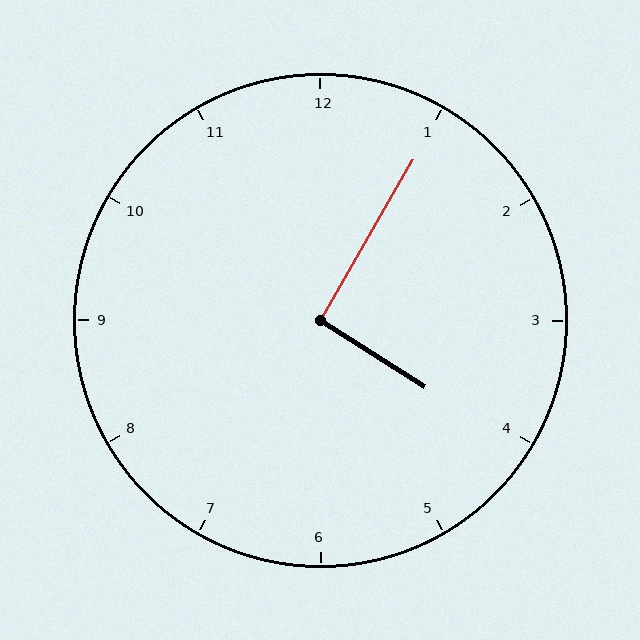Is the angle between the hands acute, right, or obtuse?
It is right.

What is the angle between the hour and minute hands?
Approximately 92 degrees.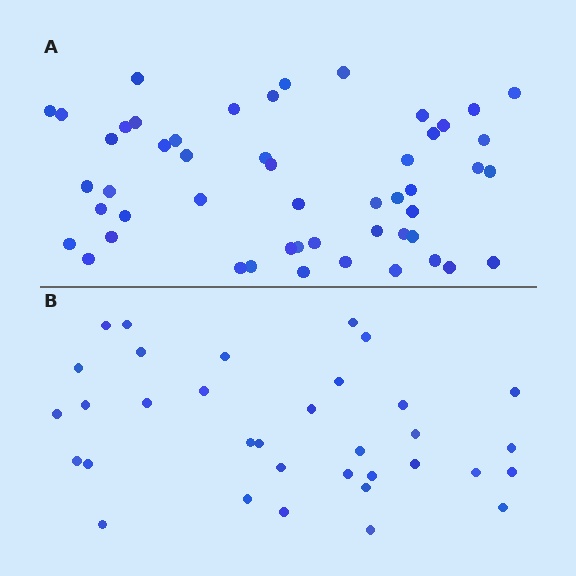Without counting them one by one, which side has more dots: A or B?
Region A (the top region) has more dots.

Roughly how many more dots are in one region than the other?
Region A has approximately 15 more dots than region B.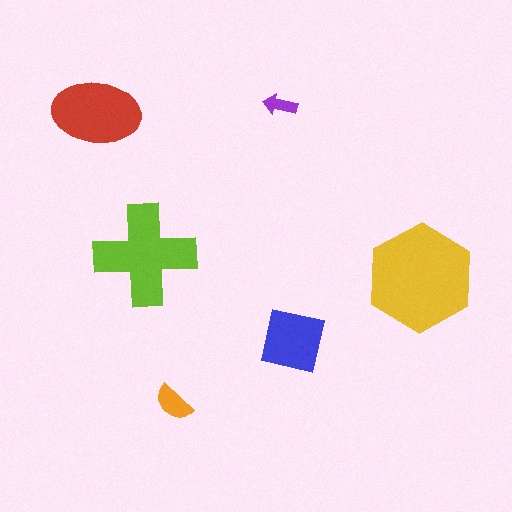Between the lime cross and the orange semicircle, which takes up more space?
The lime cross.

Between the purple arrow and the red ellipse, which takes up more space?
The red ellipse.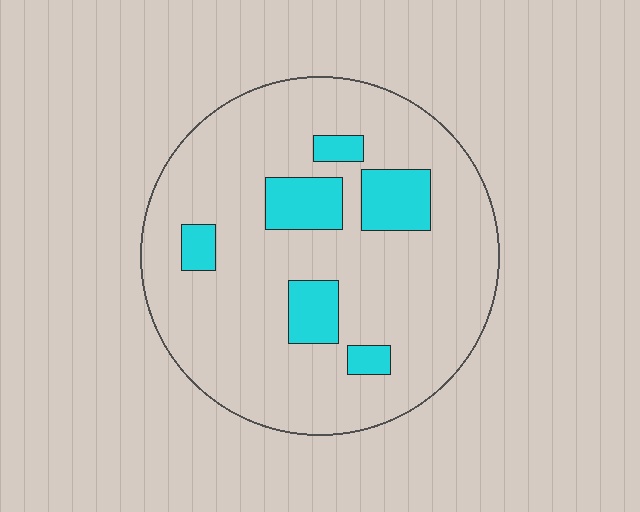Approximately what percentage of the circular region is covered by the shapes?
Approximately 15%.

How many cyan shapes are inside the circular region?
6.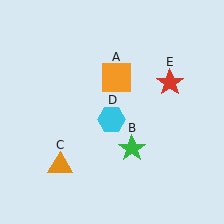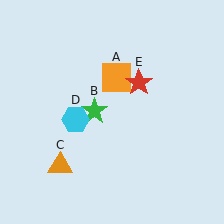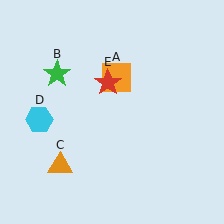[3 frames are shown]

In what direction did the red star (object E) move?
The red star (object E) moved left.